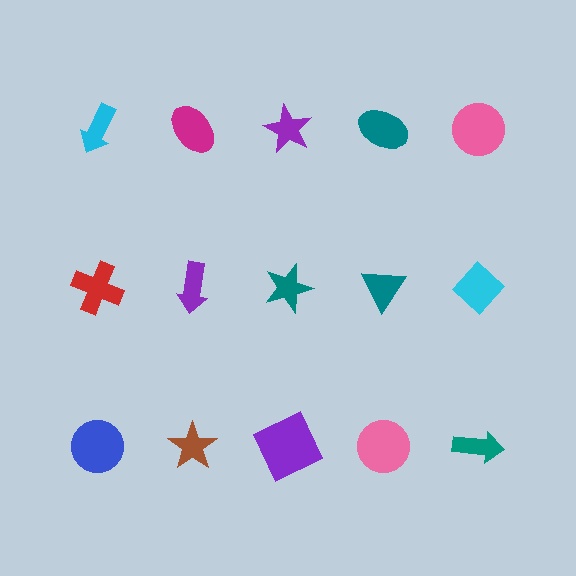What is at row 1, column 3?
A purple star.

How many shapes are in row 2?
5 shapes.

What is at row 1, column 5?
A pink circle.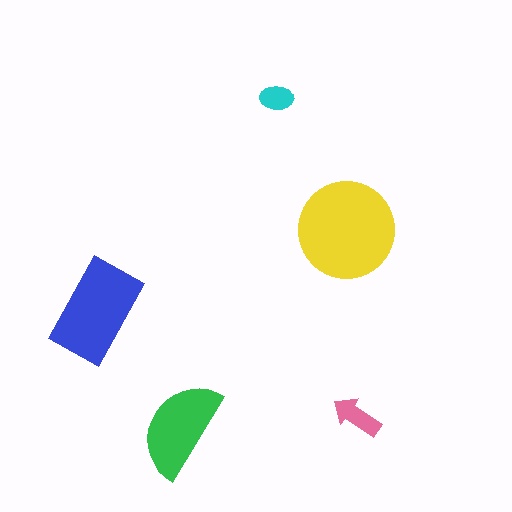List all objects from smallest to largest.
The cyan ellipse, the pink arrow, the green semicircle, the blue rectangle, the yellow circle.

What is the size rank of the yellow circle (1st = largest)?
1st.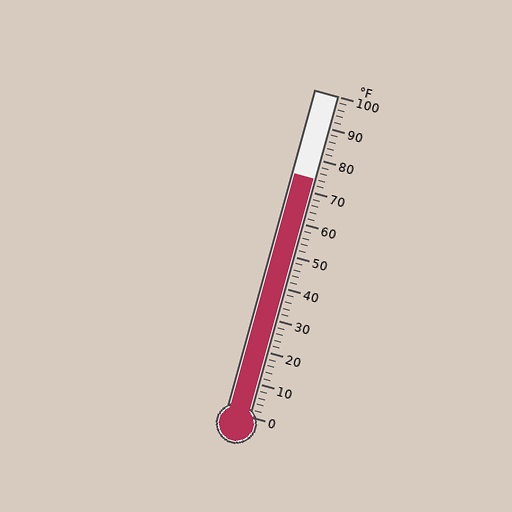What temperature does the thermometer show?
The thermometer shows approximately 74°F.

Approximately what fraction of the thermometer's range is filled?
The thermometer is filled to approximately 75% of its range.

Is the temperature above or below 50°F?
The temperature is above 50°F.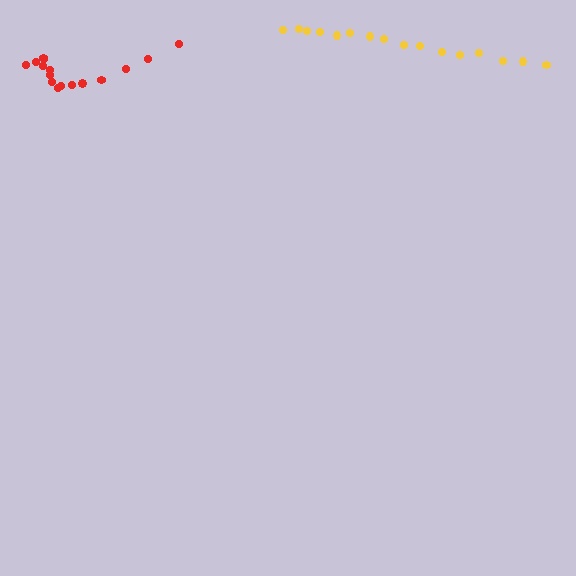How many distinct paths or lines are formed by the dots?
There are 2 distinct paths.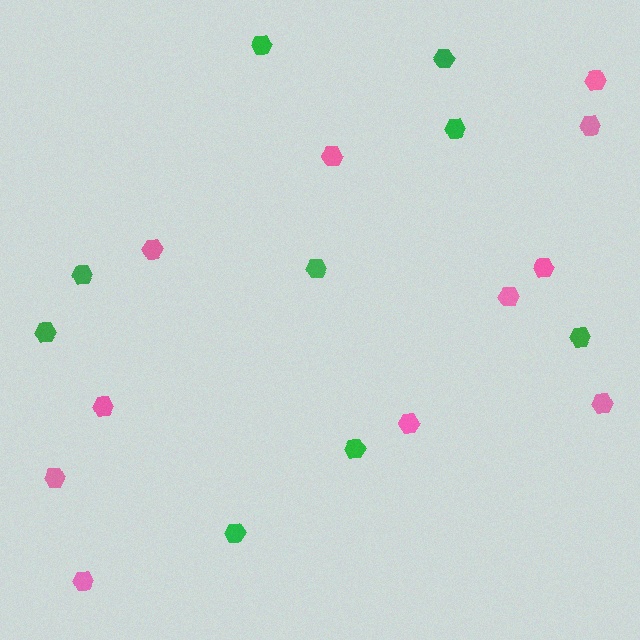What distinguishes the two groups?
There are 2 groups: one group of pink hexagons (11) and one group of green hexagons (9).